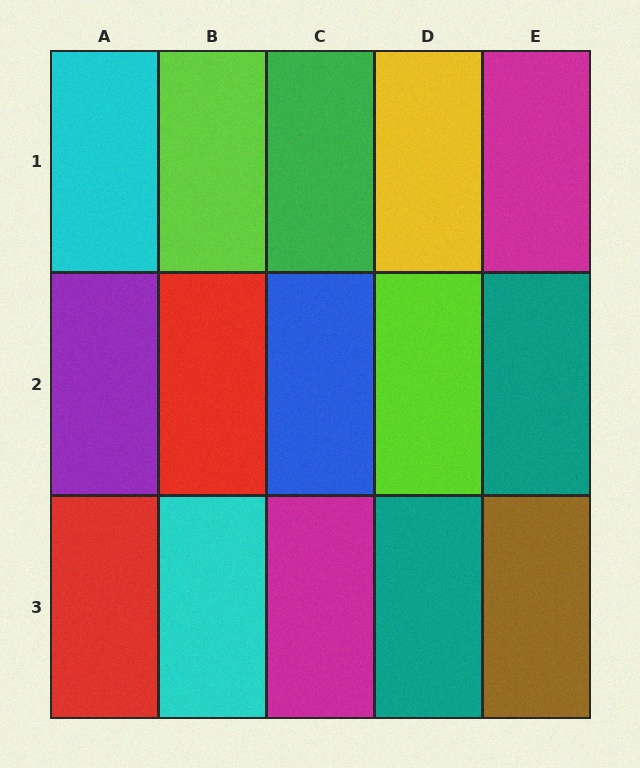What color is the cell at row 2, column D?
Lime.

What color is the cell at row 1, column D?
Yellow.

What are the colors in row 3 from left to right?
Red, cyan, magenta, teal, brown.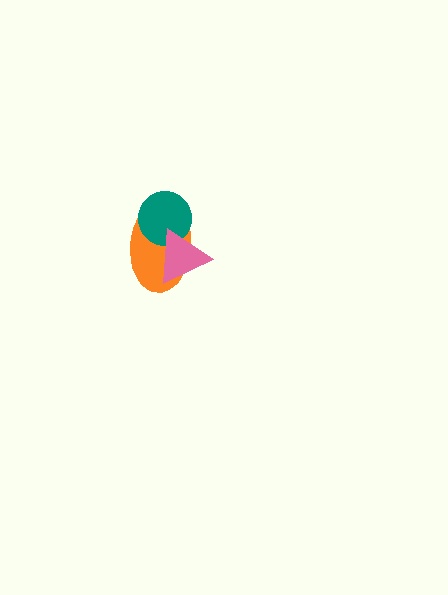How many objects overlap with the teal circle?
2 objects overlap with the teal circle.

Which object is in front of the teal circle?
The pink triangle is in front of the teal circle.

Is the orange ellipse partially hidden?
Yes, it is partially covered by another shape.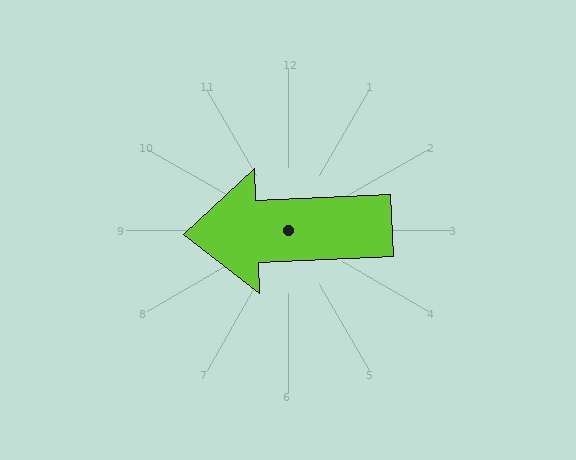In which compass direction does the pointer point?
West.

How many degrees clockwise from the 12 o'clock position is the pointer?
Approximately 268 degrees.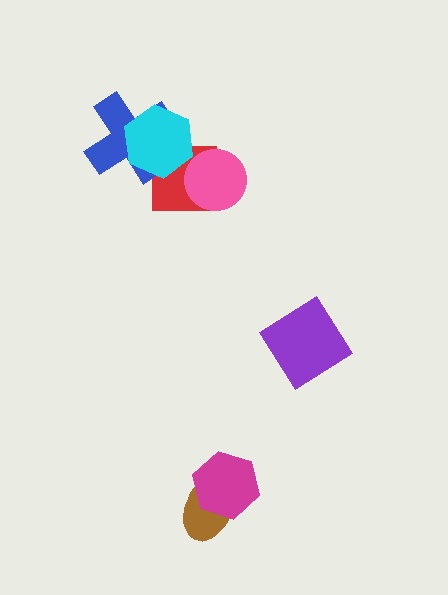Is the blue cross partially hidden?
Yes, it is partially covered by another shape.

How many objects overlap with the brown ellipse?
1 object overlaps with the brown ellipse.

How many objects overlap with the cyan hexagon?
2 objects overlap with the cyan hexagon.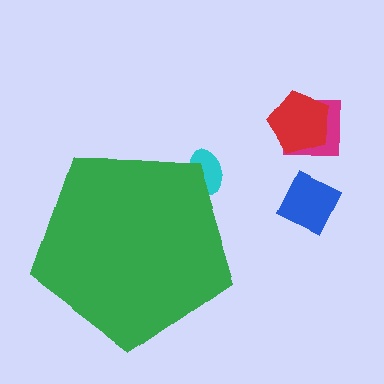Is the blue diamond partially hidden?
No, the blue diamond is fully visible.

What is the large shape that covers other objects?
A green pentagon.